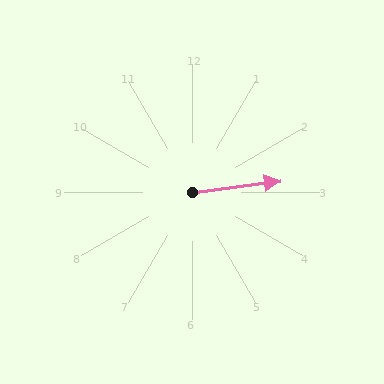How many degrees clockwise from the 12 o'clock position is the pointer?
Approximately 83 degrees.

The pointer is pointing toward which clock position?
Roughly 3 o'clock.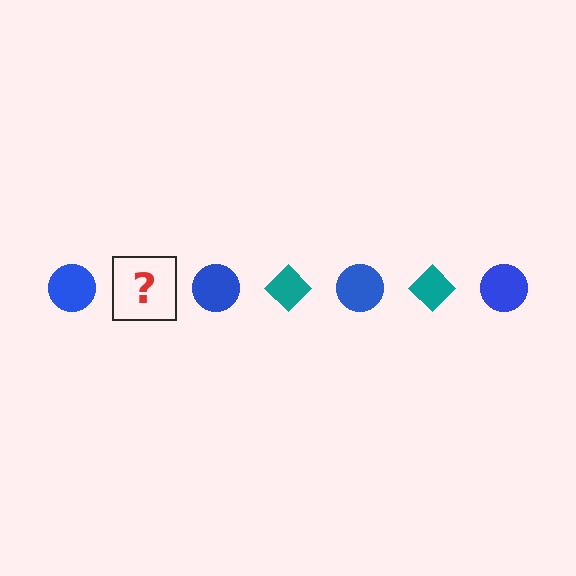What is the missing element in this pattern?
The missing element is a teal diamond.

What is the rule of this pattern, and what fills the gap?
The rule is that the pattern alternates between blue circle and teal diamond. The gap should be filled with a teal diamond.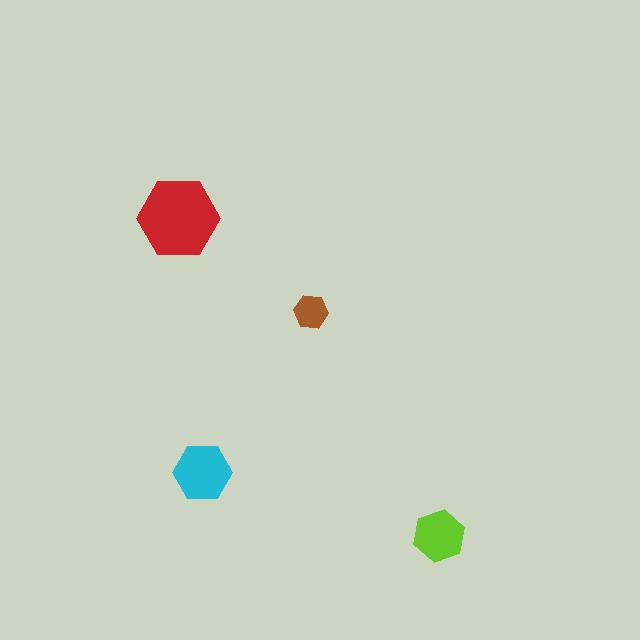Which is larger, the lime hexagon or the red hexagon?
The red one.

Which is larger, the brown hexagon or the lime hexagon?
The lime one.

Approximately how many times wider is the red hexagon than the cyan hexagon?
About 1.5 times wider.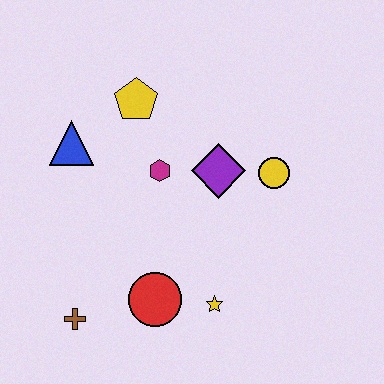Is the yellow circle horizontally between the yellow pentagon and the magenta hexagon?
No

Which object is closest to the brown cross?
The red circle is closest to the brown cross.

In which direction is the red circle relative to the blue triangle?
The red circle is below the blue triangle.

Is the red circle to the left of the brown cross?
No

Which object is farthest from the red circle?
The yellow pentagon is farthest from the red circle.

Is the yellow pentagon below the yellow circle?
No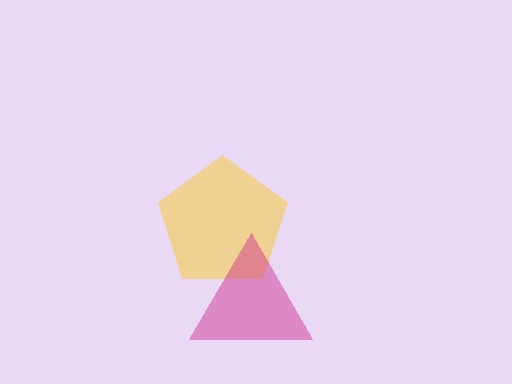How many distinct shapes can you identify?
There are 2 distinct shapes: a yellow pentagon, a magenta triangle.